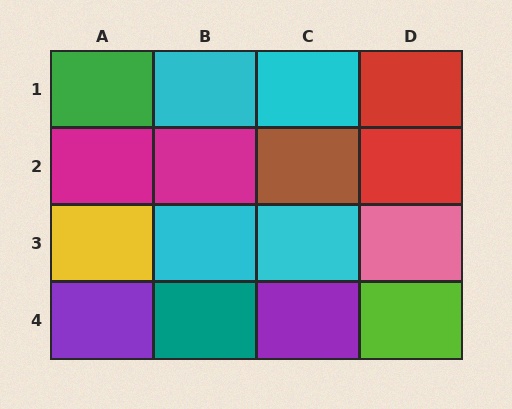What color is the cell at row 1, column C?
Cyan.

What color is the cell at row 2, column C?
Brown.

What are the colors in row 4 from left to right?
Purple, teal, purple, lime.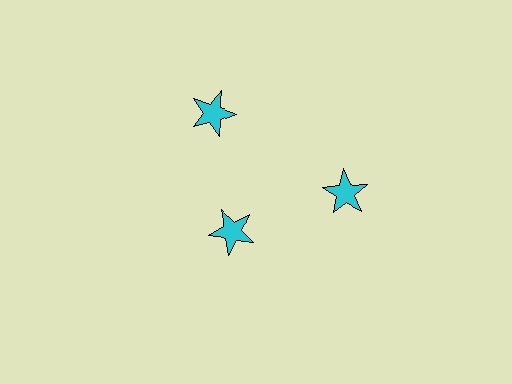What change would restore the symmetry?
The symmetry would be restored by moving it outward, back onto the ring so that all 3 stars sit at equal angles and equal distance from the center.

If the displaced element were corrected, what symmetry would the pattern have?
It would have 3-fold rotational symmetry — the pattern would map onto itself every 120 degrees.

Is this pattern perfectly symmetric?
No. The 3 cyan stars are arranged in a ring, but one element near the 7 o'clock position is pulled inward toward the center, breaking the 3-fold rotational symmetry.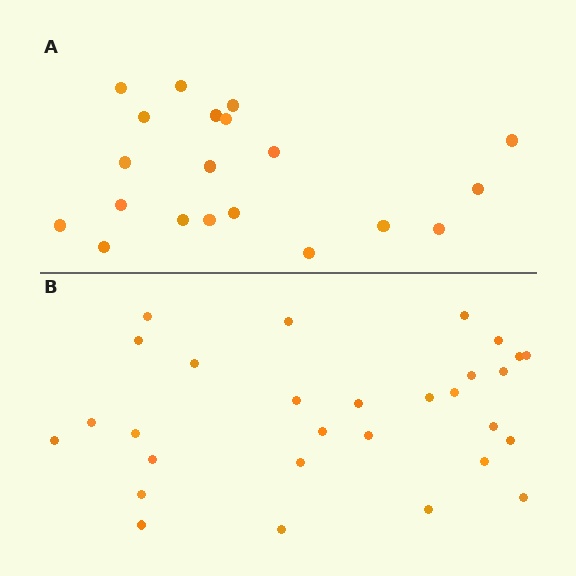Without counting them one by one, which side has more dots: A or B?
Region B (the bottom region) has more dots.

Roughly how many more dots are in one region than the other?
Region B has roughly 8 or so more dots than region A.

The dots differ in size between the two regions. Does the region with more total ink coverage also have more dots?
No. Region A has more total ink coverage because its dots are larger, but region B actually contains more individual dots. Total area can be misleading — the number of items is what matters here.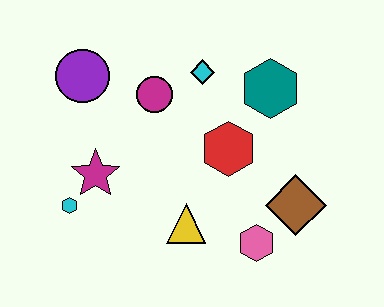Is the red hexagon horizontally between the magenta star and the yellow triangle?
No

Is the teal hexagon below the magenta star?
No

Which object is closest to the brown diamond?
The pink hexagon is closest to the brown diamond.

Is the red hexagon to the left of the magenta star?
No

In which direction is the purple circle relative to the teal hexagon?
The purple circle is to the left of the teal hexagon.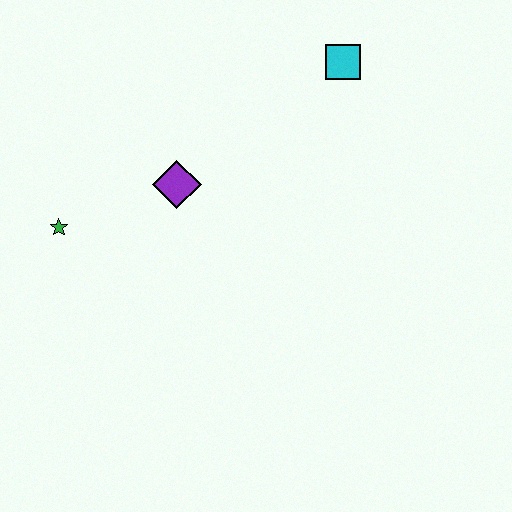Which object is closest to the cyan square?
The purple diamond is closest to the cyan square.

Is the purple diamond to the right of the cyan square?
No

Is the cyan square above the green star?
Yes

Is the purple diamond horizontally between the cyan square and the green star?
Yes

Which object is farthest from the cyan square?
The green star is farthest from the cyan square.